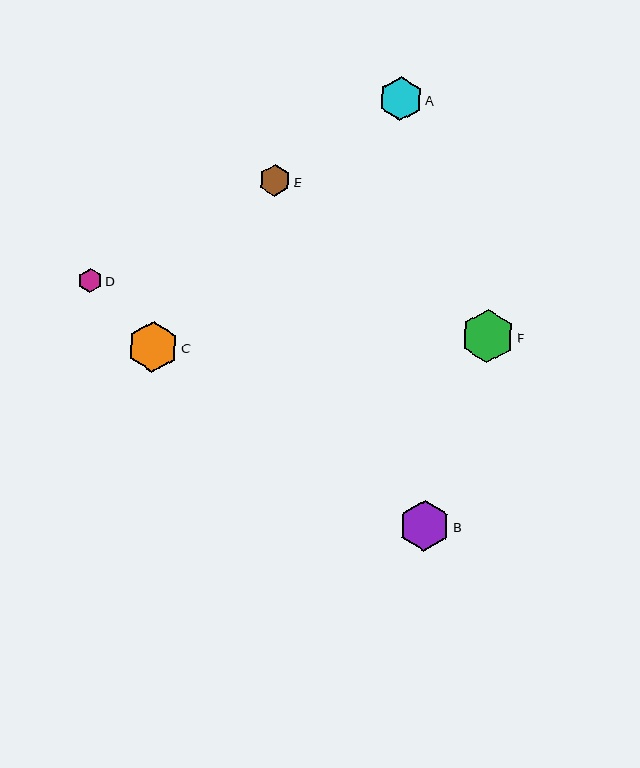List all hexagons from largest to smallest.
From largest to smallest: F, C, B, A, E, D.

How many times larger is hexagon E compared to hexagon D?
Hexagon E is approximately 1.3 times the size of hexagon D.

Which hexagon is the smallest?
Hexagon D is the smallest with a size of approximately 24 pixels.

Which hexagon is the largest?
Hexagon F is the largest with a size of approximately 53 pixels.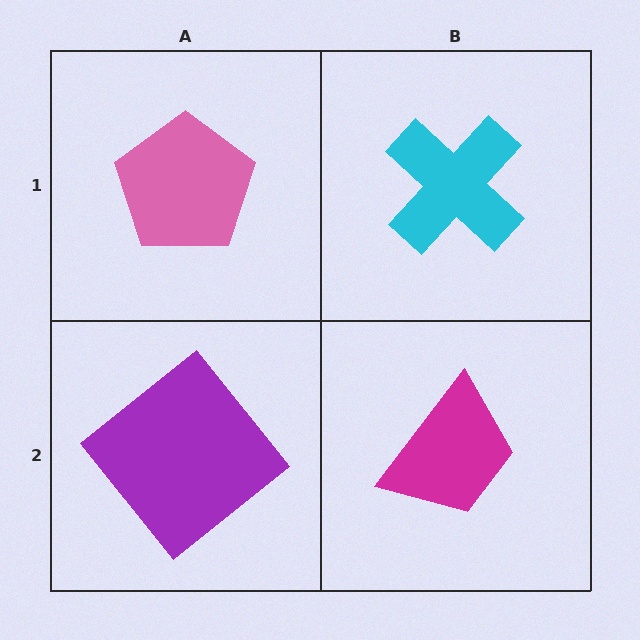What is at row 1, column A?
A pink pentagon.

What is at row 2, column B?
A magenta trapezoid.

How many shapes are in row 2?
2 shapes.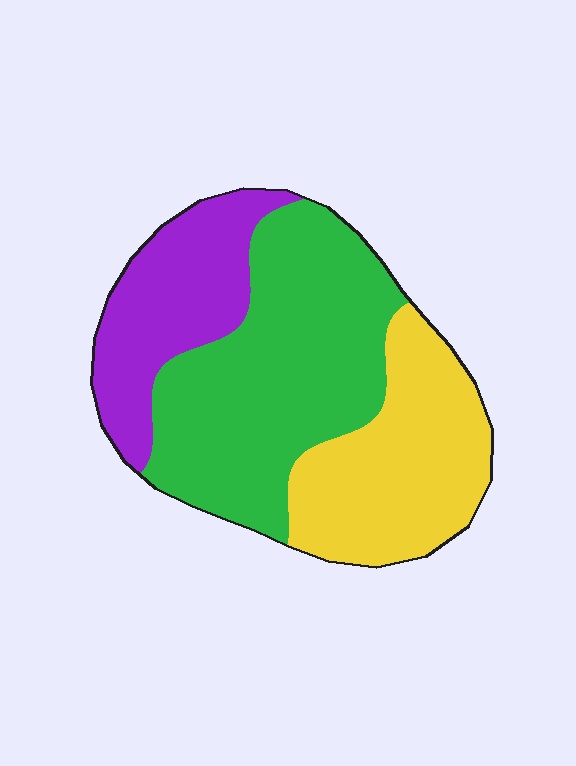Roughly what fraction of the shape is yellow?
Yellow covers around 30% of the shape.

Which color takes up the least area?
Purple, at roughly 25%.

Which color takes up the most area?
Green, at roughly 45%.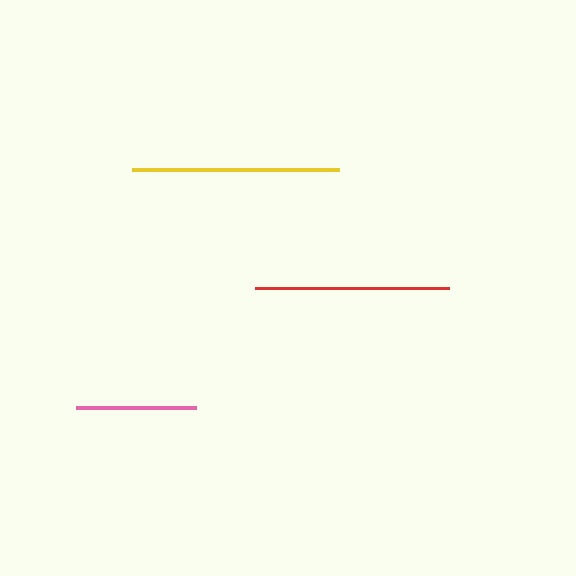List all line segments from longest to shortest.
From longest to shortest: yellow, red, pink.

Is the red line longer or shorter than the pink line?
The red line is longer than the pink line.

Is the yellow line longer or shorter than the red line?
The yellow line is longer than the red line.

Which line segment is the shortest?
The pink line is the shortest at approximately 120 pixels.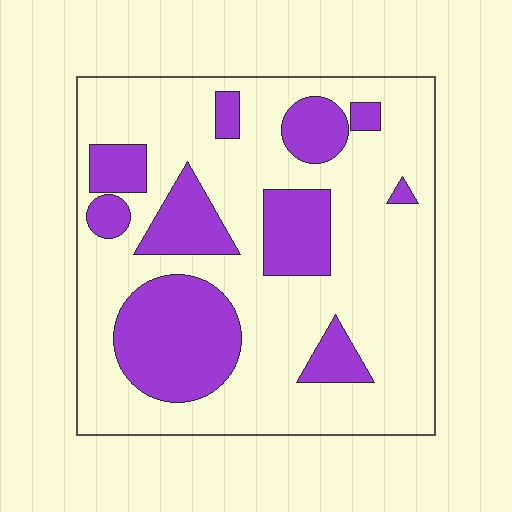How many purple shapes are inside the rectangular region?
10.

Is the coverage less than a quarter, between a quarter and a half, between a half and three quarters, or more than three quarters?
Between a quarter and a half.